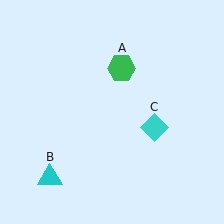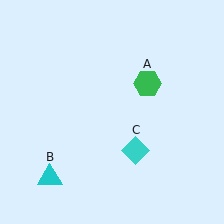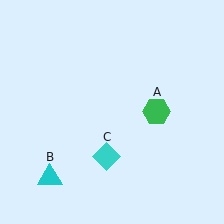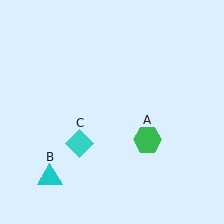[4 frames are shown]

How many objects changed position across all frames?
2 objects changed position: green hexagon (object A), cyan diamond (object C).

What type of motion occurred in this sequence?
The green hexagon (object A), cyan diamond (object C) rotated clockwise around the center of the scene.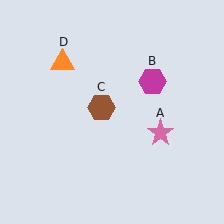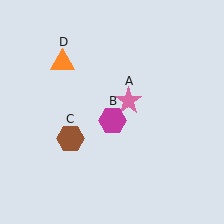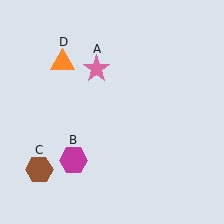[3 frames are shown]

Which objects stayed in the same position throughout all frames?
Orange triangle (object D) remained stationary.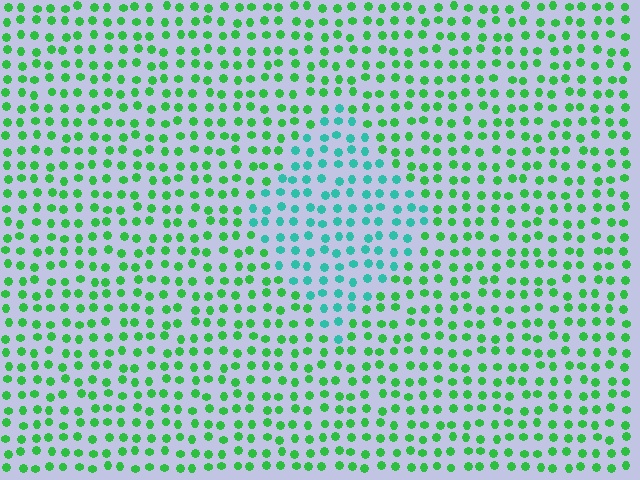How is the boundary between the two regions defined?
The boundary is defined purely by a slight shift in hue (about 43 degrees). Spacing, size, and orientation are identical on both sides.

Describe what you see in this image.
The image is filled with small green elements in a uniform arrangement. A diamond-shaped region is visible where the elements are tinted to a slightly different hue, forming a subtle color boundary.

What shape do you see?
I see a diamond.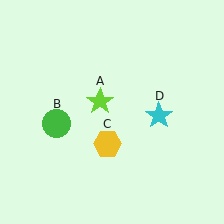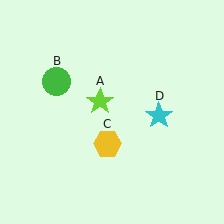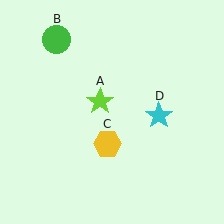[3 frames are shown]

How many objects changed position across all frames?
1 object changed position: green circle (object B).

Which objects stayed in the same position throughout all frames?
Lime star (object A) and yellow hexagon (object C) and cyan star (object D) remained stationary.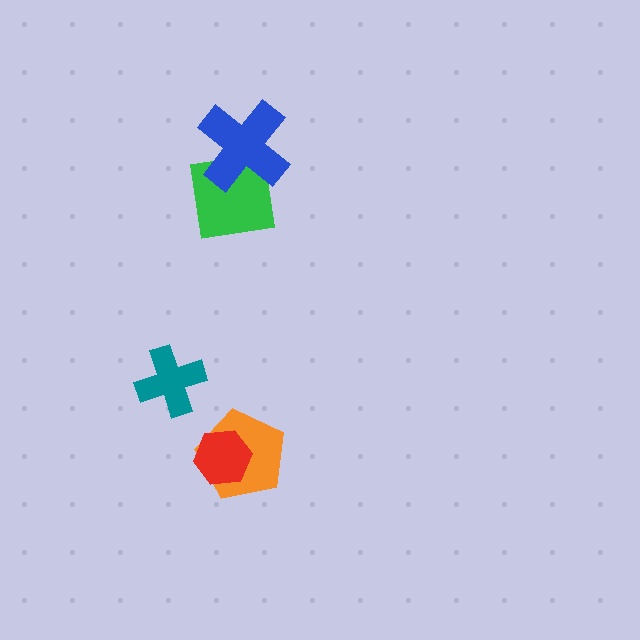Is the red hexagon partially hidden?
No, no other shape covers it.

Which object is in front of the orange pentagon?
The red hexagon is in front of the orange pentagon.